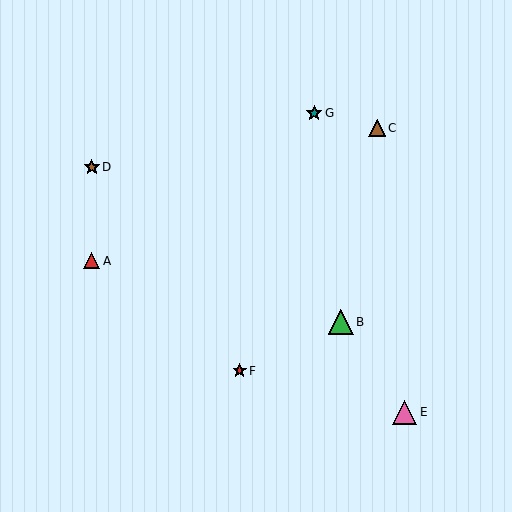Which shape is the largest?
The green triangle (labeled B) is the largest.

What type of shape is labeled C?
Shape C is a brown triangle.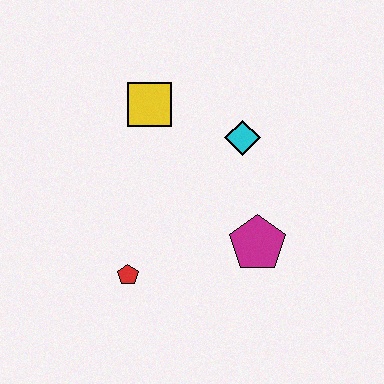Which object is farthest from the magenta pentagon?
The yellow square is farthest from the magenta pentagon.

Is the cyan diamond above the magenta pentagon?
Yes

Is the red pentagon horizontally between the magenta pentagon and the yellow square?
No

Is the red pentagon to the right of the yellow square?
No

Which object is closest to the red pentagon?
The magenta pentagon is closest to the red pentagon.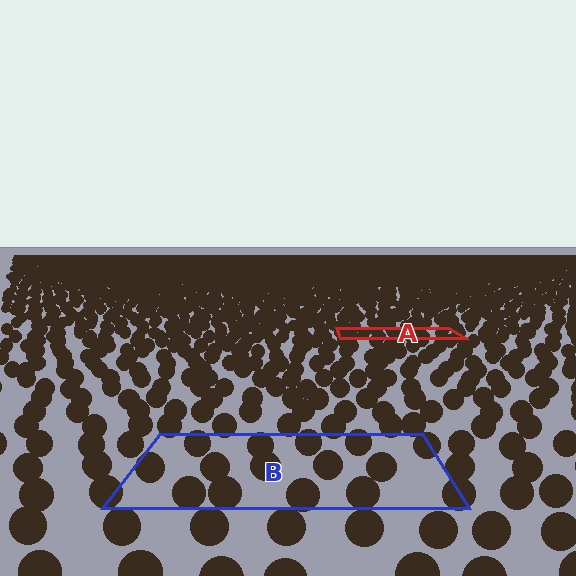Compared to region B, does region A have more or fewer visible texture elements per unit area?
Region A has more texture elements per unit area — they are packed more densely because it is farther away.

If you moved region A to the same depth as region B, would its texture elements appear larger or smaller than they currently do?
They would appear larger. At a closer depth, the same texture elements are projected at a bigger on-screen size.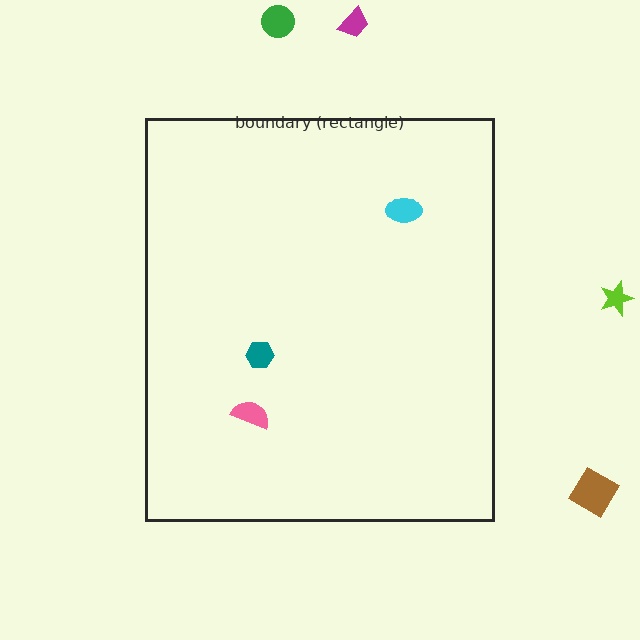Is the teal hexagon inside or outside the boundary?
Inside.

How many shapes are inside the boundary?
3 inside, 4 outside.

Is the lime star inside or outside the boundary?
Outside.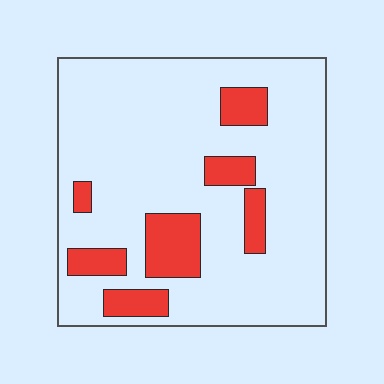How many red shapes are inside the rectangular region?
7.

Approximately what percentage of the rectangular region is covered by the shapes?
Approximately 15%.